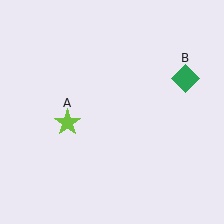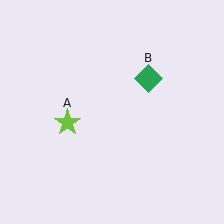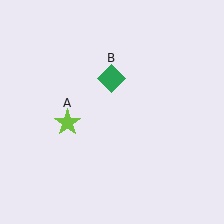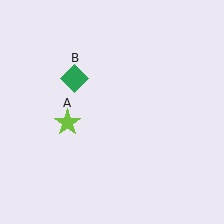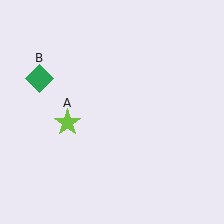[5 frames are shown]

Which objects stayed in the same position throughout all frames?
Lime star (object A) remained stationary.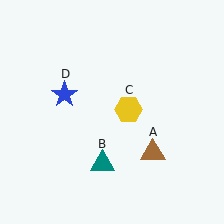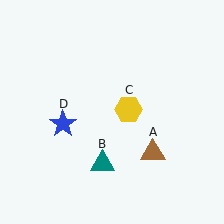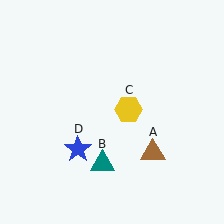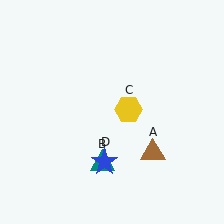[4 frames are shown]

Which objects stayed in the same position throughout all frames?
Brown triangle (object A) and teal triangle (object B) and yellow hexagon (object C) remained stationary.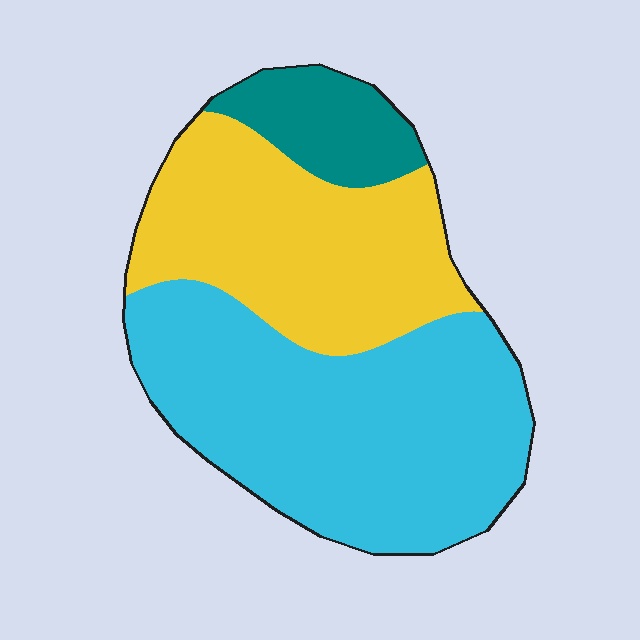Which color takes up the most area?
Cyan, at roughly 50%.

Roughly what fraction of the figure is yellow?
Yellow takes up about three eighths (3/8) of the figure.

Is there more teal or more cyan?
Cyan.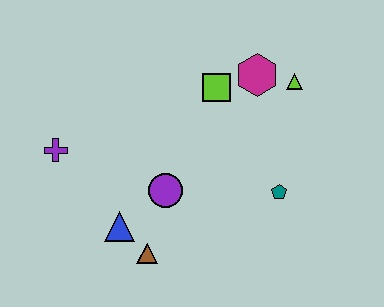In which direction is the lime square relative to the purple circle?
The lime square is above the purple circle.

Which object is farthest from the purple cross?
The lime triangle is farthest from the purple cross.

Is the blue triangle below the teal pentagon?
Yes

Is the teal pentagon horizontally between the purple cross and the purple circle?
No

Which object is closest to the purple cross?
The blue triangle is closest to the purple cross.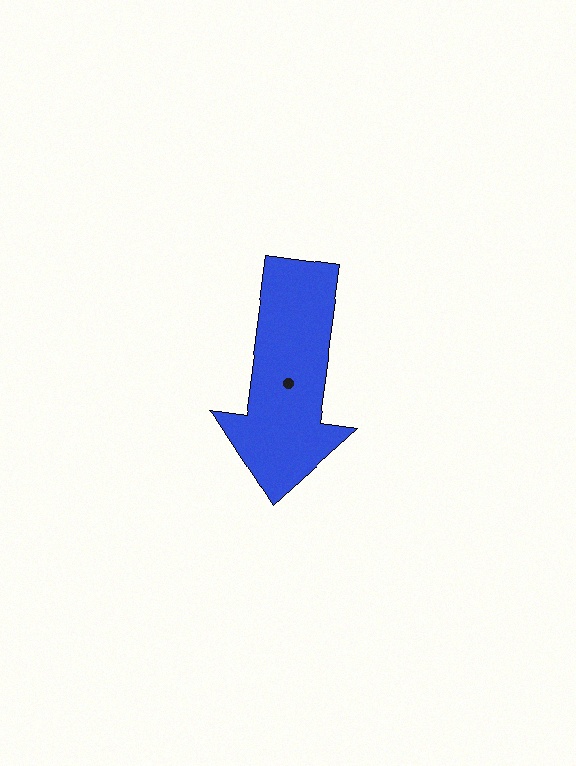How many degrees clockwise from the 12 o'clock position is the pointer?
Approximately 188 degrees.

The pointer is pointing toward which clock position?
Roughly 6 o'clock.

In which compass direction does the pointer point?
South.